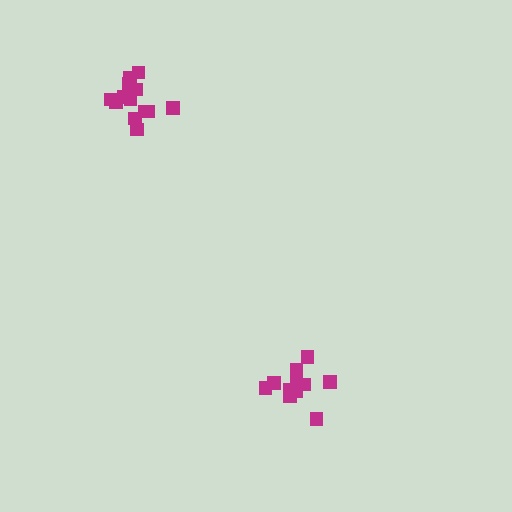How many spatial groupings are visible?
There are 2 spatial groupings.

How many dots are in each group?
Group 1: 13 dots, Group 2: 11 dots (24 total).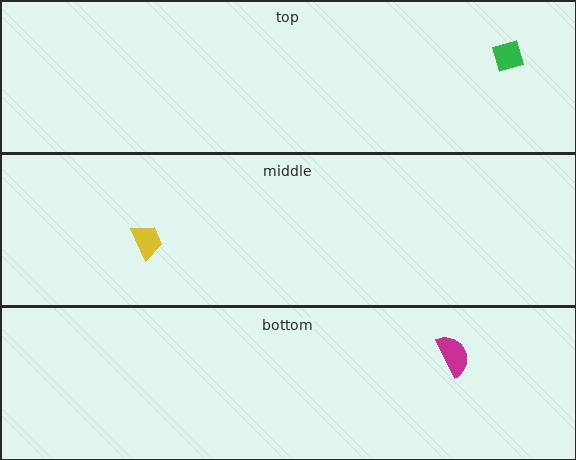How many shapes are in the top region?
1.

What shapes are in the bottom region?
The magenta semicircle.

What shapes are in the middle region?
The yellow trapezoid.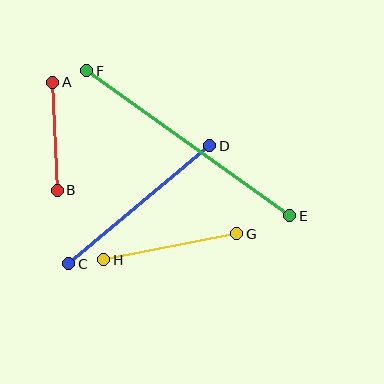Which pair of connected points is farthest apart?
Points E and F are farthest apart.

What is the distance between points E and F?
The distance is approximately 249 pixels.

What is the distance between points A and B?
The distance is approximately 108 pixels.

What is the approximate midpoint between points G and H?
The midpoint is at approximately (170, 247) pixels.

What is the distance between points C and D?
The distance is approximately 184 pixels.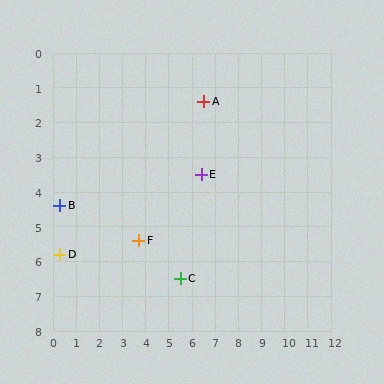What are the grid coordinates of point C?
Point C is at approximately (5.5, 6.5).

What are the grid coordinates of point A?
Point A is at approximately (6.5, 1.4).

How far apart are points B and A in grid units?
Points B and A are about 6.9 grid units apart.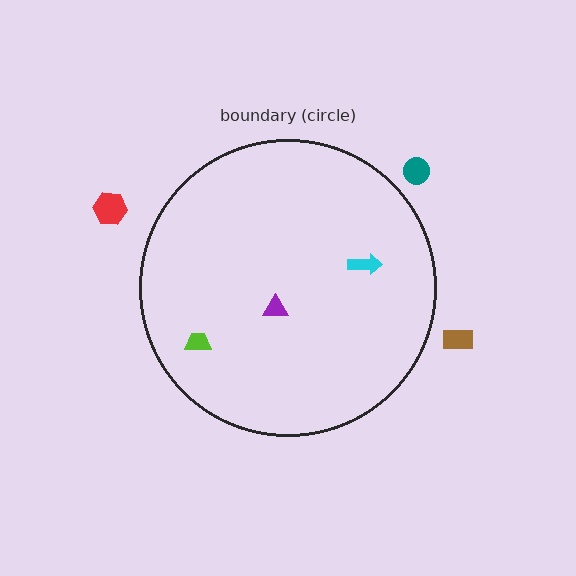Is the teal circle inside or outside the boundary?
Outside.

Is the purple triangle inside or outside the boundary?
Inside.